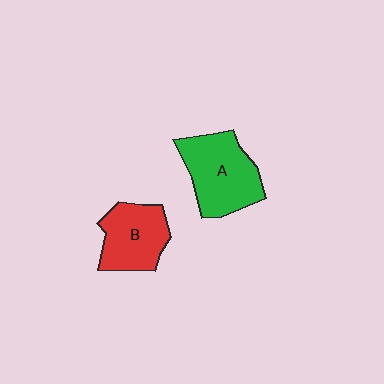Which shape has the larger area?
Shape A (green).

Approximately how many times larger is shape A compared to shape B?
Approximately 1.2 times.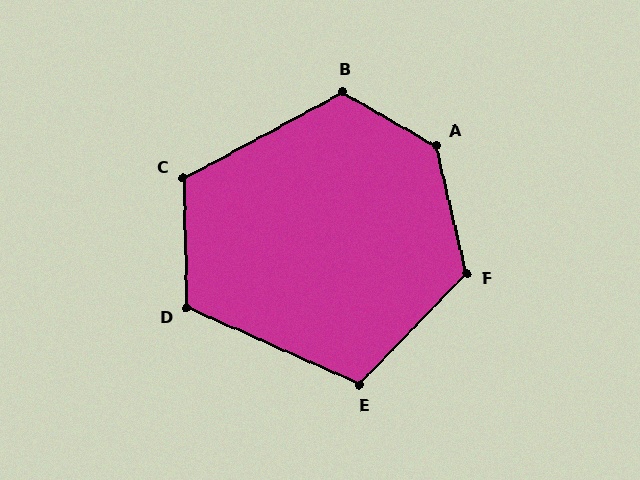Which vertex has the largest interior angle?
A, at approximately 133 degrees.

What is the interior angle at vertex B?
Approximately 122 degrees (obtuse).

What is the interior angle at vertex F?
Approximately 123 degrees (obtuse).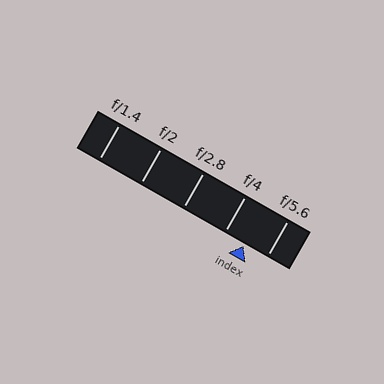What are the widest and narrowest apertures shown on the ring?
The widest aperture shown is f/1.4 and the narrowest is f/5.6.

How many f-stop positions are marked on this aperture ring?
There are 5 f-stop positions marked.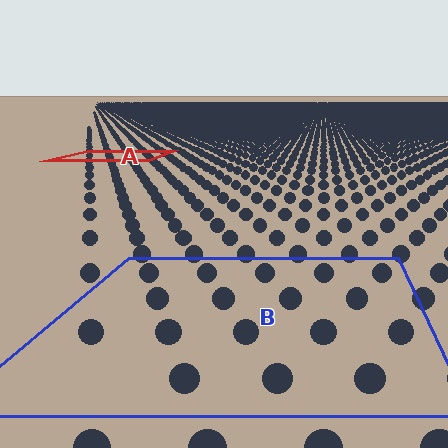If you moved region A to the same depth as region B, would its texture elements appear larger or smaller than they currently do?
They would appear larger. At a closer depth, the same texture elements are projected at a bigger on-screen size.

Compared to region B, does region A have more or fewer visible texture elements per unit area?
Region A has more texture elements per unit area — they are packed more densely because it is farther away.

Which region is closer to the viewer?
Region B is closer. The texture elements there are larger and more spread out.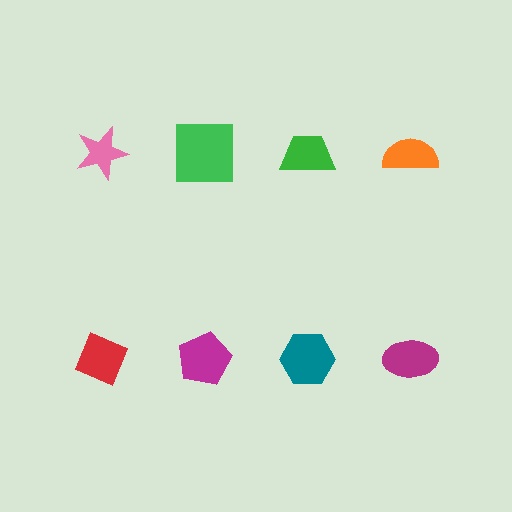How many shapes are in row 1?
4 shapes.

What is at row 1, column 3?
A green trapezoid.